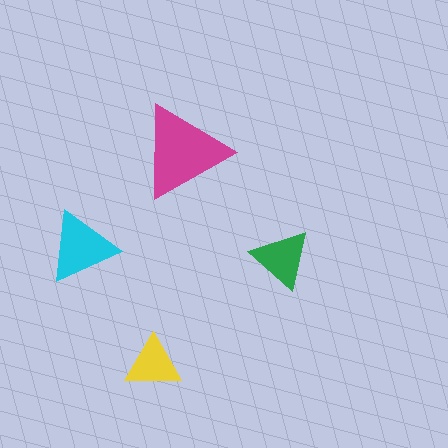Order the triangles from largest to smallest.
the magenta one, the cyan one, the green one, the yellow one.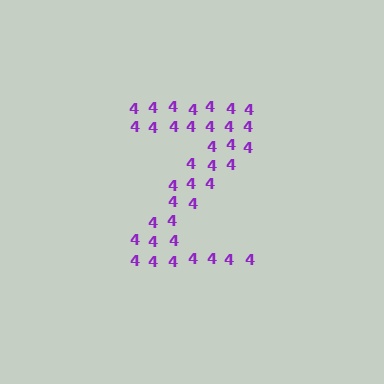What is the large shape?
The large shape is the letter Z.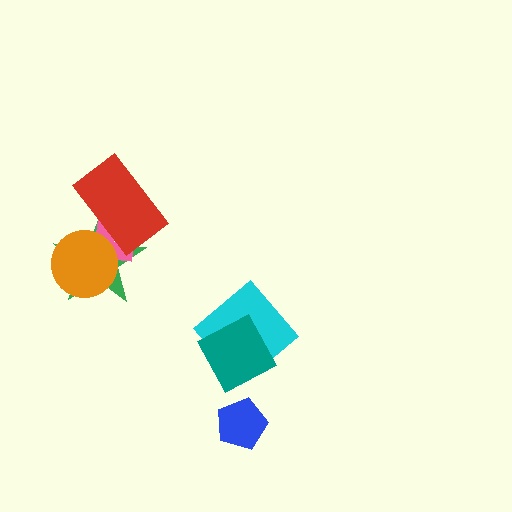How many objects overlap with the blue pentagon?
0 objects overlap with the blue pentagon.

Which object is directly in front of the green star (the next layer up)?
The pink cross is directly in front of the green star.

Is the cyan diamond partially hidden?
Yes, it is partially covered by another shape.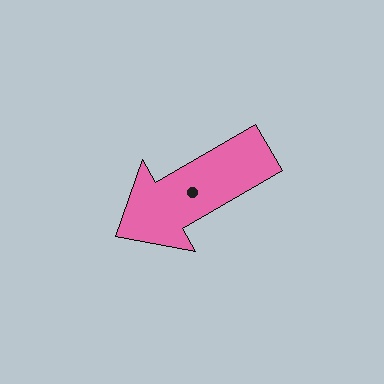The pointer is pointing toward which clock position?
Roughly 8 o'clock.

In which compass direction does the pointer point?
Southwest.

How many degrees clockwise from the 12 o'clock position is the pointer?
Approximately 240 degrees.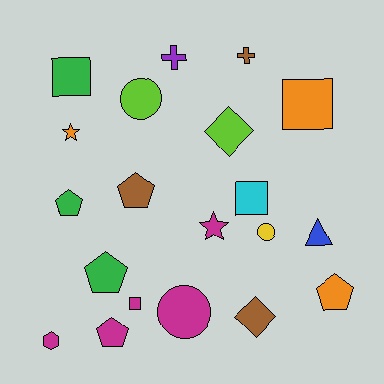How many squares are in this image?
There are 4 squares.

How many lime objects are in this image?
There are 2 lime objects.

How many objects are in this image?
There are 20 objects.